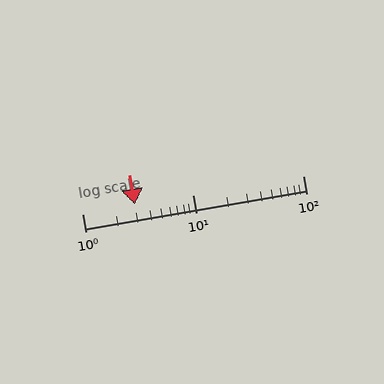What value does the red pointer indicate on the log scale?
The pointer indicates approximately 3.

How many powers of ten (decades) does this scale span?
The scale spans 2 decades, from 1 to 100.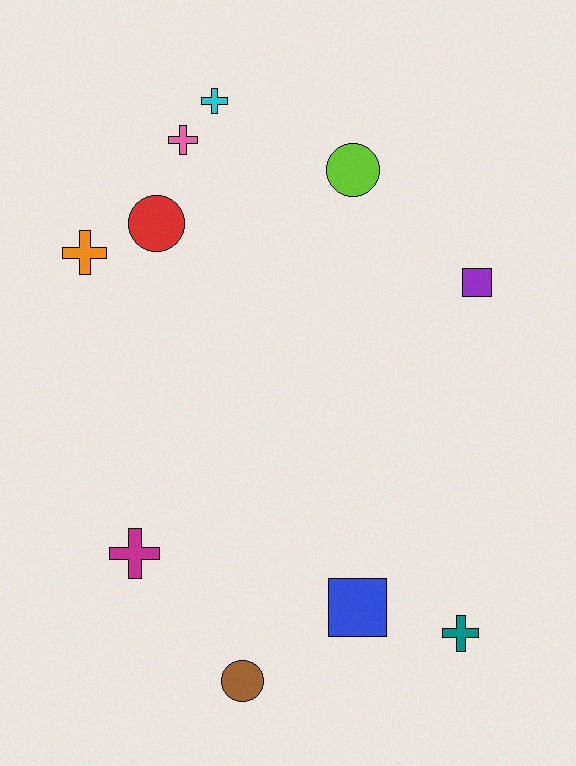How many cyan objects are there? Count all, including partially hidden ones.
There is 1 cyan object.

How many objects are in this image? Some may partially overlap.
There are 10 objects.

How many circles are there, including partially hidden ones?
There are 3 circles.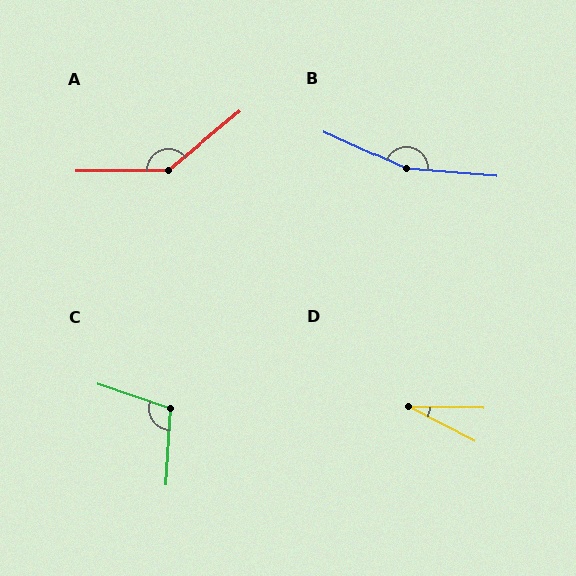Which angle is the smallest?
D, at approximately 26 degrees.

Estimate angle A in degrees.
Approximately 141 degrees.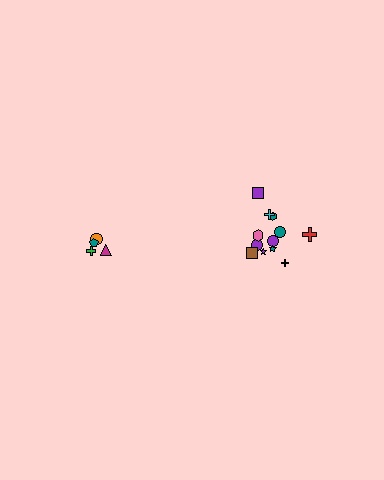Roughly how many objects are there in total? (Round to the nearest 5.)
Roughly 15 objects in total.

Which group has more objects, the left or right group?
The right group.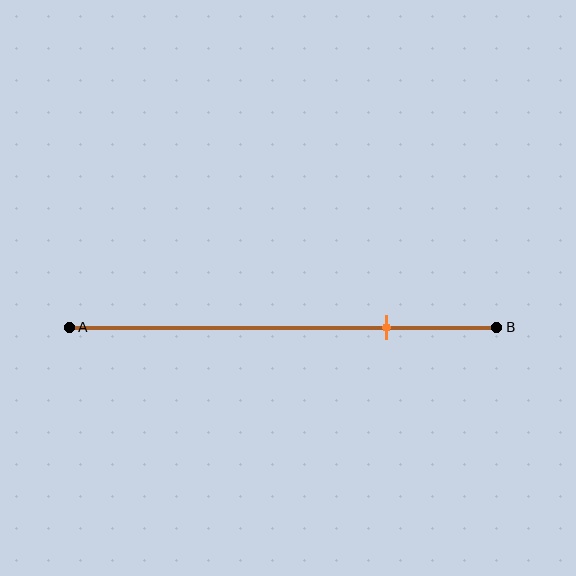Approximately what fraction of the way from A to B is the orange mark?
The orange mark is approximately 75% of the way from A to B.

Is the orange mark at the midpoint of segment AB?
No, the mark is at about 75% from A, not at the 50% midpoint.